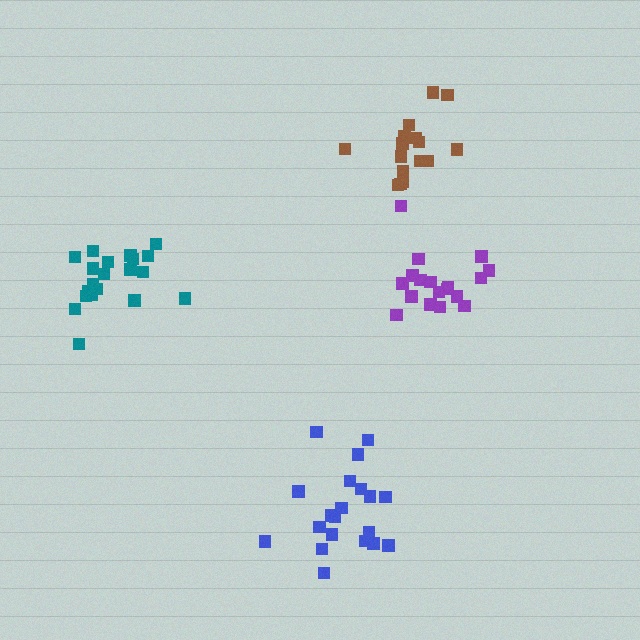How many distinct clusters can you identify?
There are 4 distinct clusters.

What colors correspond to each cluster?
The clusters are colored: teal, purple, blue, brown.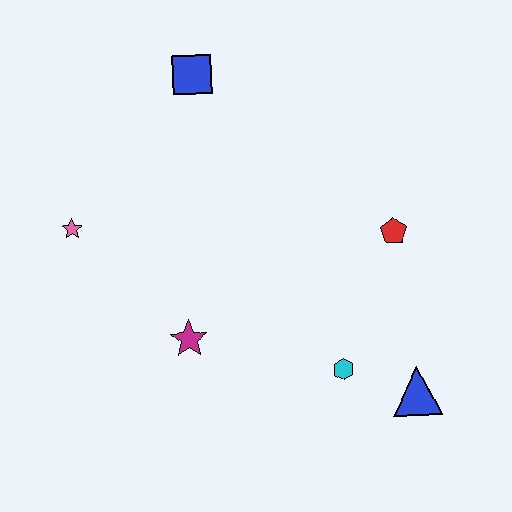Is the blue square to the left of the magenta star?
No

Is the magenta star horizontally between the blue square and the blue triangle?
No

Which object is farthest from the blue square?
The blue triangle is farthest from the blue square.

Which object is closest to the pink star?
The magenta star is closest to the pink star.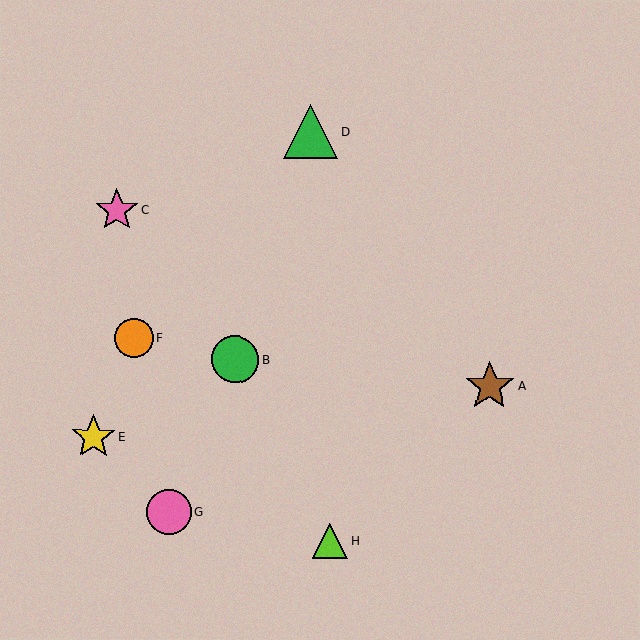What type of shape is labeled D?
Shape D is a green triangle.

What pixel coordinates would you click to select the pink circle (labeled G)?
Click at (168, 512) to select the pink circle G.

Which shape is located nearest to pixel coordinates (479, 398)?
The brown star (labeled A) at (490, 386) is nearest to that location.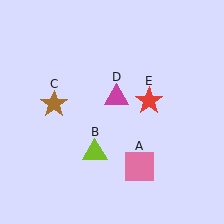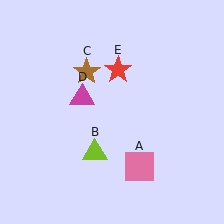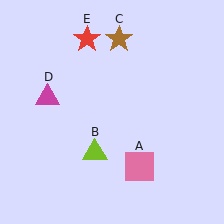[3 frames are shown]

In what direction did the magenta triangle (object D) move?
The magenta triangle (object D) moved left.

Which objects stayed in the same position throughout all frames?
Pink square (object A) and lime triangle (object B) remained stationary.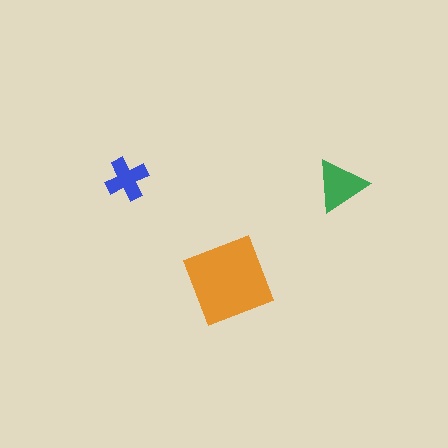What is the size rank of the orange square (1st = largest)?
1st.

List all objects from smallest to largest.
The blue cross, the green triangle, the orange square.